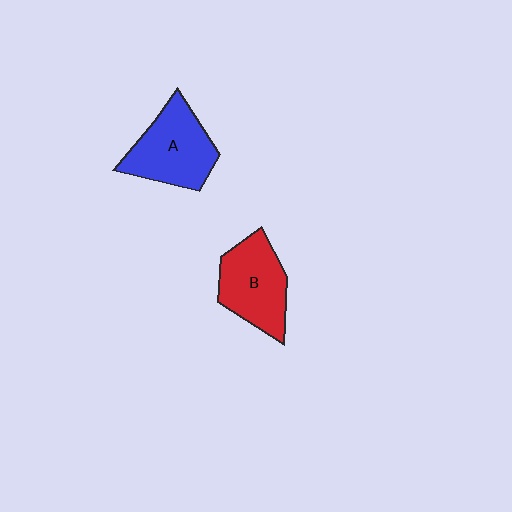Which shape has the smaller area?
Shape B (red).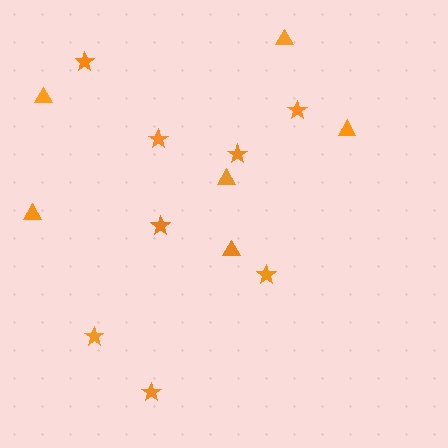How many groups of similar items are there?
There are 2 groups: one group of triangles (6) and one group of stars (8).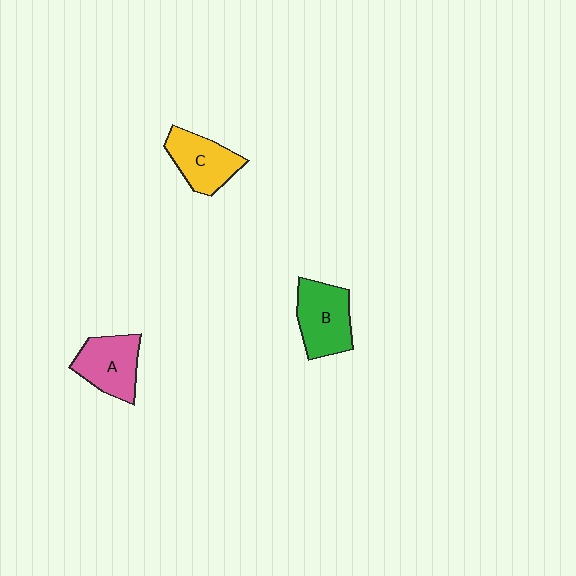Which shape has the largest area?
Shape B (green).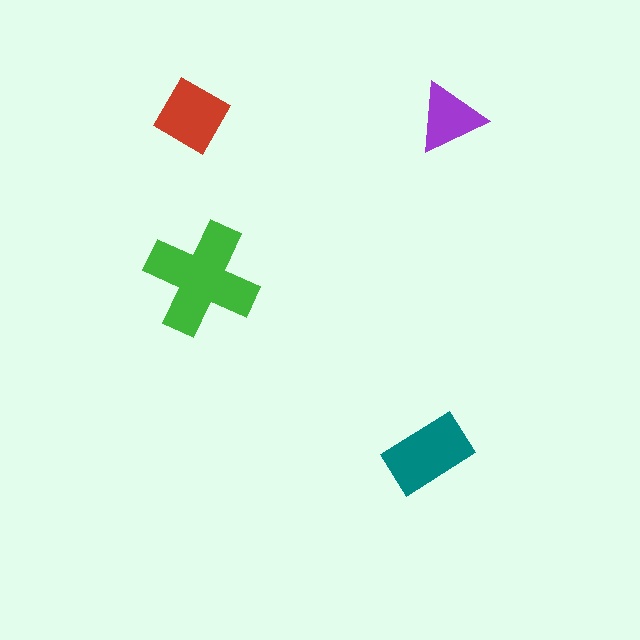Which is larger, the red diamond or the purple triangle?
The red diamond.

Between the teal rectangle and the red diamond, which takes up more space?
The teal rectangle.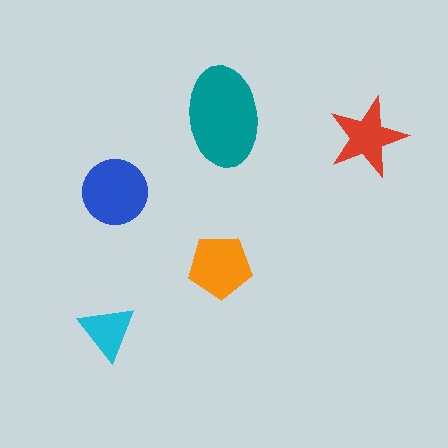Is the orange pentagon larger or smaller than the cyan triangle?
Larger.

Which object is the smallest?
The cyan triangle.